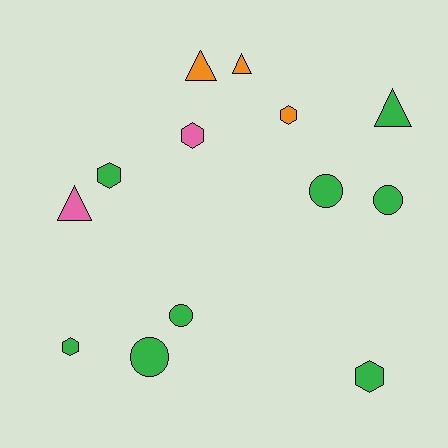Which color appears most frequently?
Green, with 8 objects.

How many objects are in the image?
There are 13 objects.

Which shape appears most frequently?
Hexagon, with 5 objects.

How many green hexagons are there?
There are 3 green hexagons.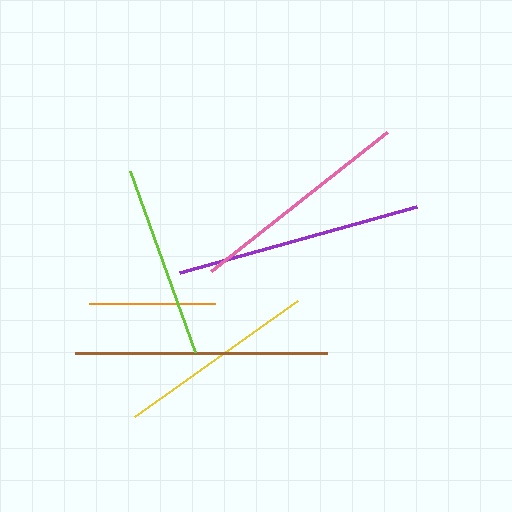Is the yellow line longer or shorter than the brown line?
The brown line is longer than the yellow line.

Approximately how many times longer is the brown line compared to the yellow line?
The brown line is approximately 1.3 times the length of the yellow line.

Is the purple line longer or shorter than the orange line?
The purple line is longer than the orange line.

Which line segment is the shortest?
The orange line is the shortest at approximately 126 pixels.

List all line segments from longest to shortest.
From longest to shortest: brown, purple, pink, yellow, lime, orange.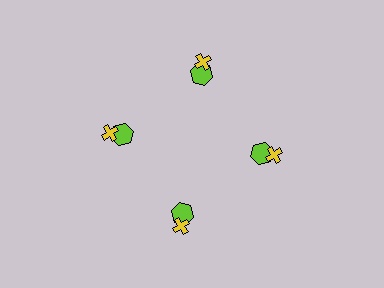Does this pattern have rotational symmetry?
Yes, this pattern has 4-fold rotational symmetry. It looks the same after rotating 90 degrees around the center.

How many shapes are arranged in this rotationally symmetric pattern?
There are 8 shapes, arranged in 4 groups of 2.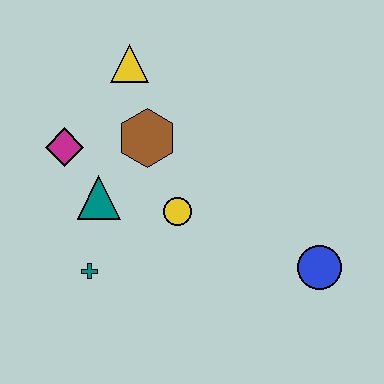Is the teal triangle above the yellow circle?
Yes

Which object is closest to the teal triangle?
The magenta diamond is closest to the teal triangle.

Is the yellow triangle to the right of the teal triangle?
Yes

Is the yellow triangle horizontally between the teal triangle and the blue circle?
Yes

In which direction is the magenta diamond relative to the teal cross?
The magenta diamond is above the teal cross.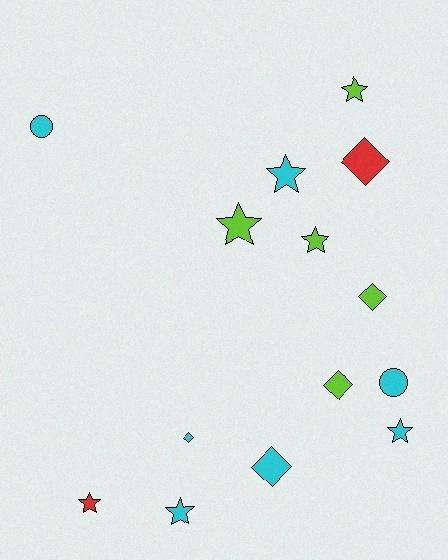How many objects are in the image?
There are 14 objects.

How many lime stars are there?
There are 3 lime stars.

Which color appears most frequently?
Cyan, with 7 objects.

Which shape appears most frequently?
Star, with 7 objects.